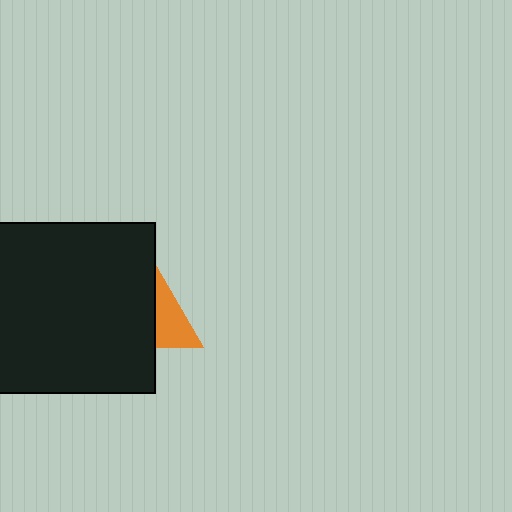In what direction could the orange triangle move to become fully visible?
The orange triangle could move right. That would shift it out from behind the black rectangle entirely.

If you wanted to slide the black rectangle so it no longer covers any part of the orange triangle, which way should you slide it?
Slide it left — that is the most direct way to separate the two shapes.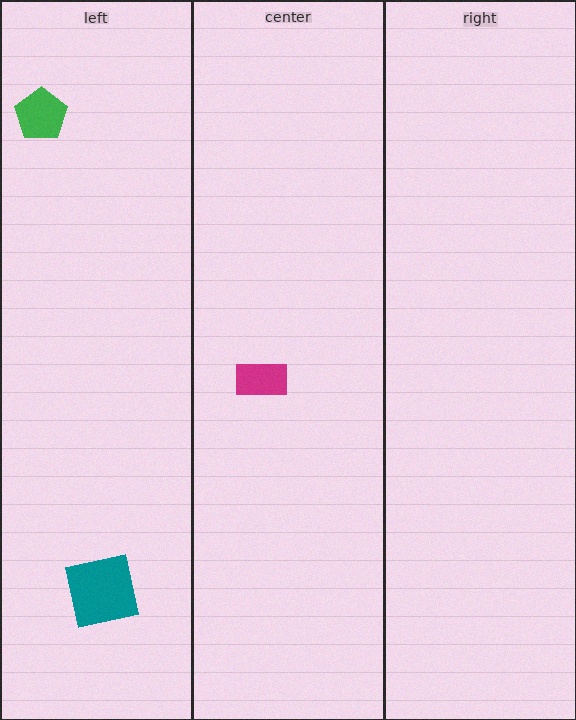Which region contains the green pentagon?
The left region.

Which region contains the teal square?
The left region.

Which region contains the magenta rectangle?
The center region.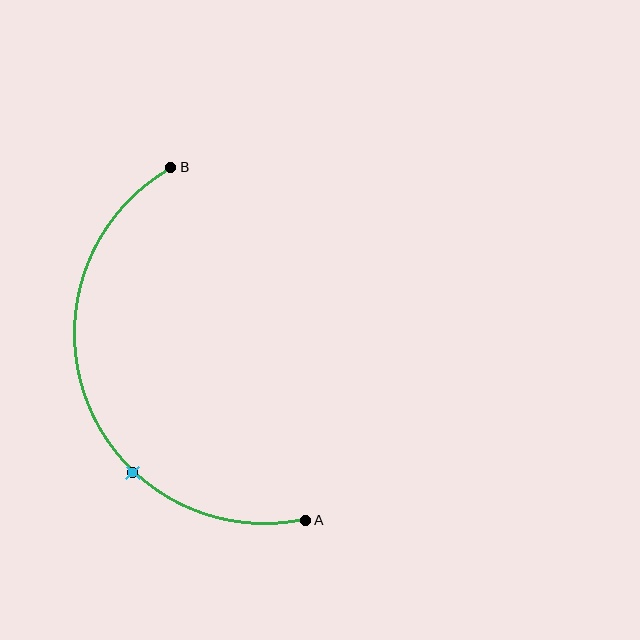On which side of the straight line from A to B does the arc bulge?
The arc bulges to the left of the straight line connecting A and B.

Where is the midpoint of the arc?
The arc midpoint is the point on the curve farthest from the straight line joining A and B. It sits to the left of that line.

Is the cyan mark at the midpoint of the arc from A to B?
No. The cyan mark lies on the arc but is closer to endpoint A. The arc midpoint would be at the point on the curve equidistant along the arc from both A and B.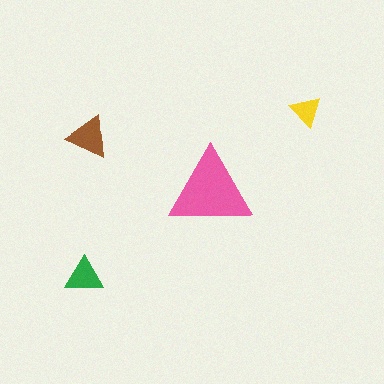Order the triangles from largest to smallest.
the pink one, the brown one, the green one, the yellow one.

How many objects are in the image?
There are 4 objects in the image.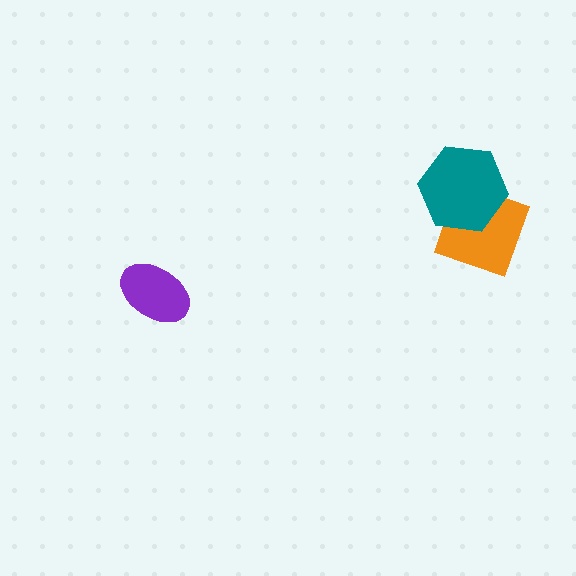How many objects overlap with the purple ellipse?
0 objects overlap with the purple ellipse.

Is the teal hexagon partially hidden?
No, no other shape covers it.